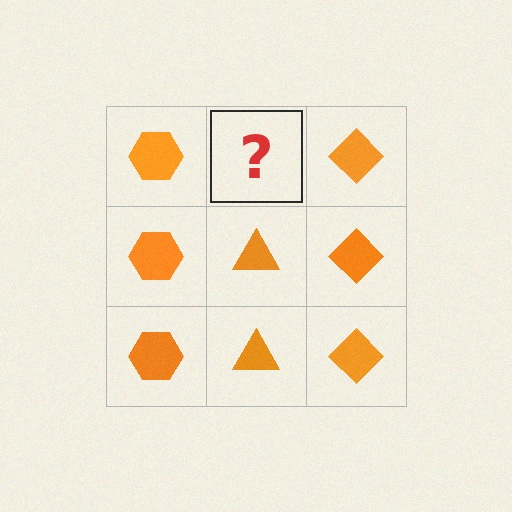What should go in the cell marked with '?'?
The missing cell should contain an orange triangle.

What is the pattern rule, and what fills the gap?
The rule is that each column has a consistent shape. The gap should be filled with an orange triangle.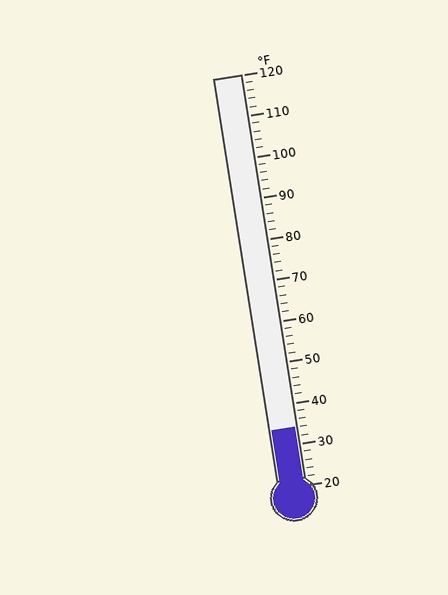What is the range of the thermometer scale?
The thermometer scale ranges from 20°F to 120°F.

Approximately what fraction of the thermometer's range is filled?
The thermometer is filled to approximately 15% of its range.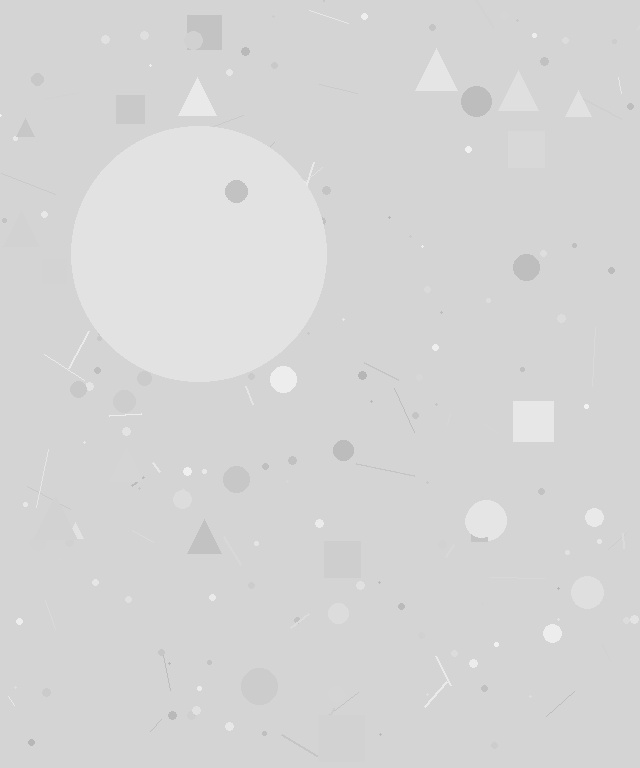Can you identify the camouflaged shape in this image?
The camouflaged shape is a circle.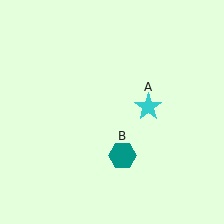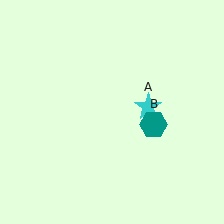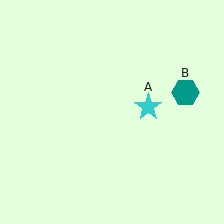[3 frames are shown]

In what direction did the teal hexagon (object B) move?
The teal hexagon (object B) moved up and to the right.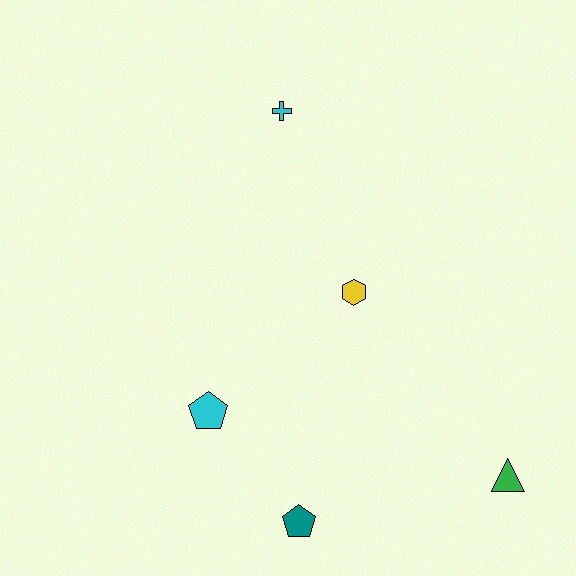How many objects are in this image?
There are 5 objects.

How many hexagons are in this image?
There is 1 hexagon.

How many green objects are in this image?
There is 1 green object.